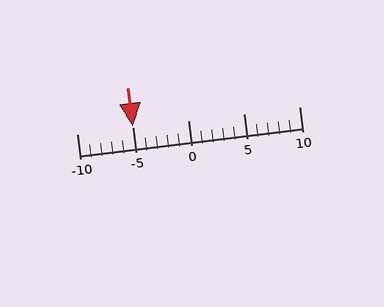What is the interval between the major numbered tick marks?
The major tick marks are spaced 5 units apart.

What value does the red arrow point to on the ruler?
The red arrow points to approximately -5.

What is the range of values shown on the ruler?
The ruler shows values from -10 to 10.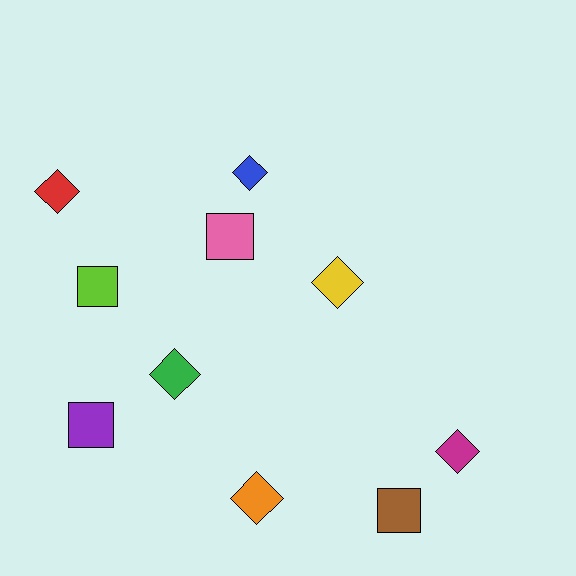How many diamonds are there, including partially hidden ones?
There are 6 diamonds.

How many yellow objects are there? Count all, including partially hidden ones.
There is 1 yellow object.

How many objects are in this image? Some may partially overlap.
There are 10 objects.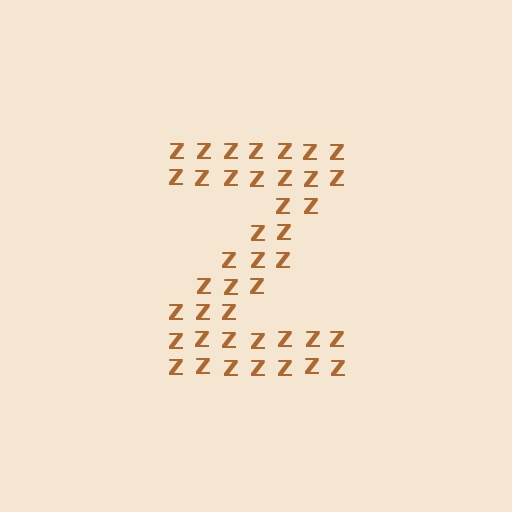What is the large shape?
The large shape is the letter Z.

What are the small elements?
The small elements are letter Z's.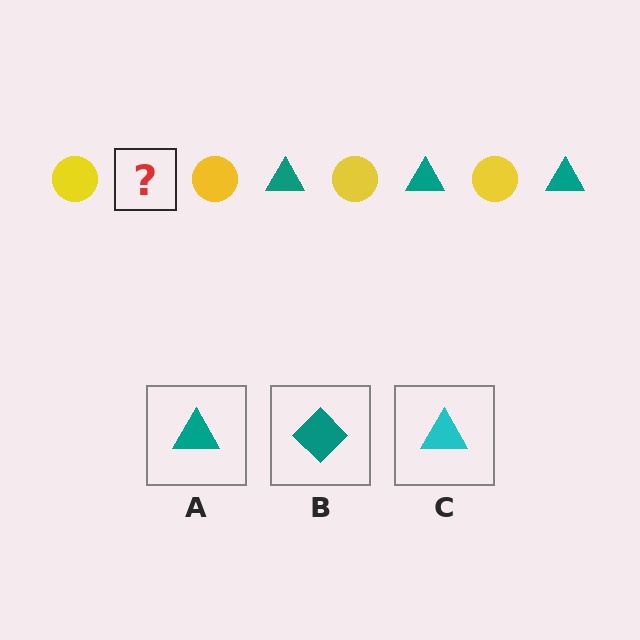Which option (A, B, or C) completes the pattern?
A.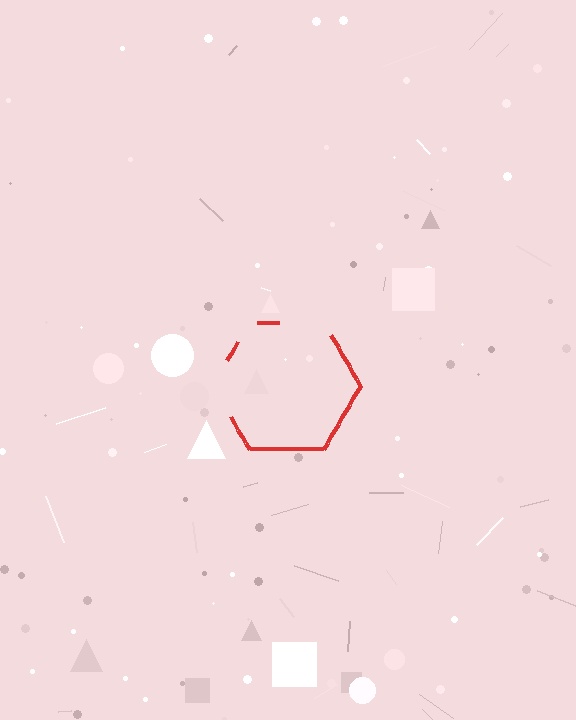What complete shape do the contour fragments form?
The contour fragments form a hexagon.